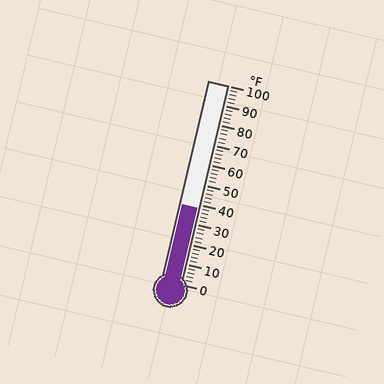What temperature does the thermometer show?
The thermometer shows approximately 38°F.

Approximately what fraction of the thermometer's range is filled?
The thermometer is filled to approximately 40% of its range.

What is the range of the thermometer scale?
The thermometer scale ranges from 0°F to 100°F.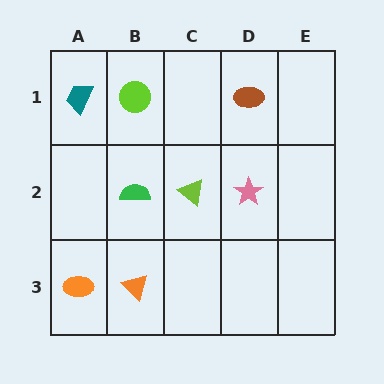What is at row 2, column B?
A green semicircle.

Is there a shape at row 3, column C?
No, that cell is empty.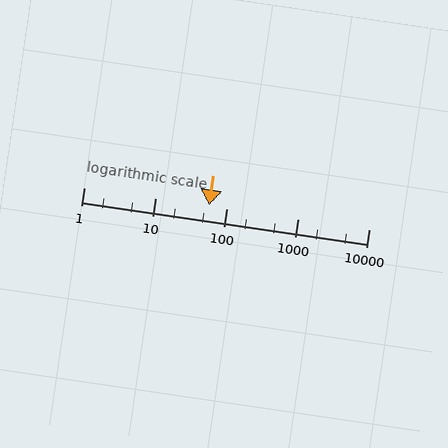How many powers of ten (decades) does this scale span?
The scale spans 4 decades, from 1 to 10000.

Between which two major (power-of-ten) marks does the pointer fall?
The pointer is between 10 and 100.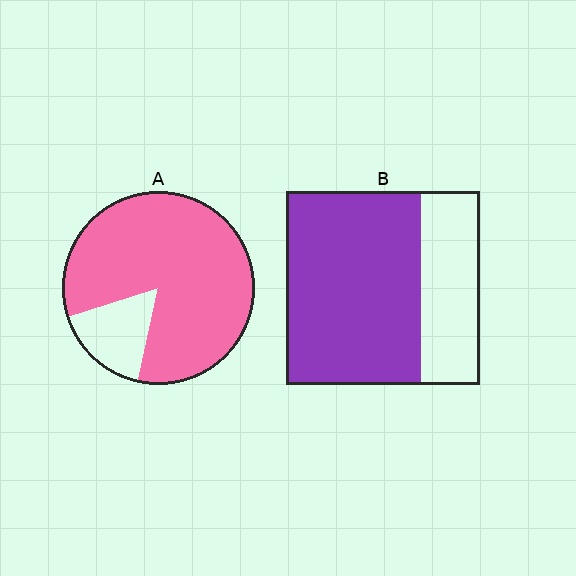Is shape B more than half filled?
Yes.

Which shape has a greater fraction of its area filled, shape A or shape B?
Shape A.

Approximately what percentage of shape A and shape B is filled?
A is approximately 85% and B is approximately 70%.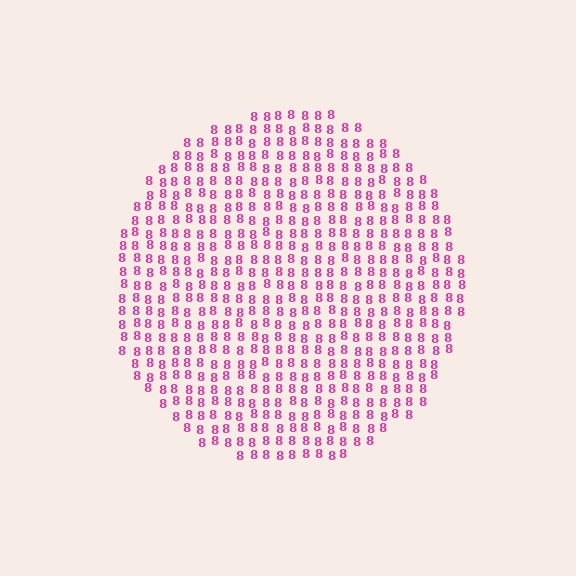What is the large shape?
The large shape is a circle.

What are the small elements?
The small elements are digit 8's.